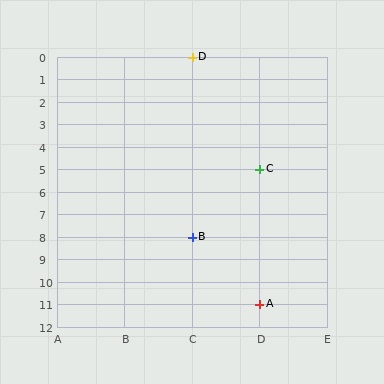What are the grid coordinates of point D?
Point D is at grid coordinates (C, 0).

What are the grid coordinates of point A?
Point A is at grid coordinates (D, 11).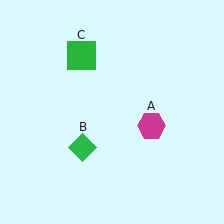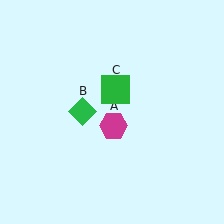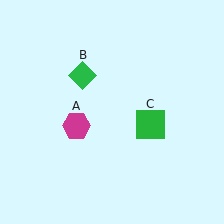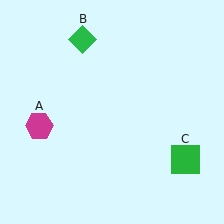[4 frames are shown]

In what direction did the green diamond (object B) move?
The green diamond (object B) moved up.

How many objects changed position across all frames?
3 objects changed position: magenta hexagon (object A), green diamond (object B), green square (object C).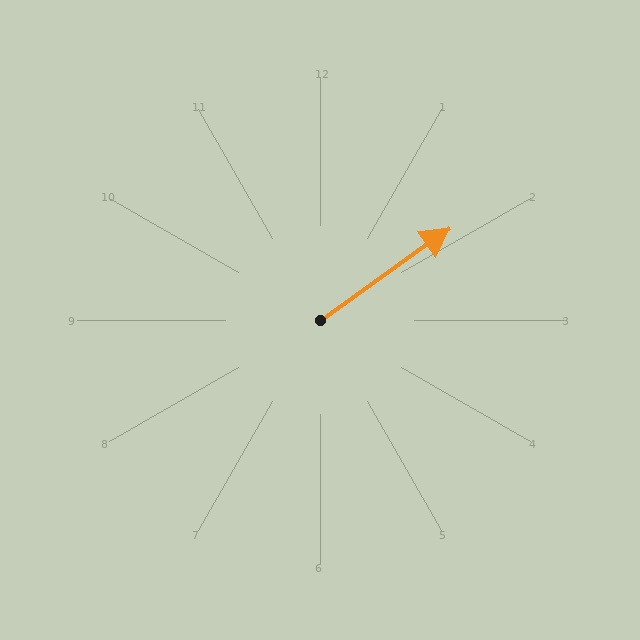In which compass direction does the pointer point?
Northeast.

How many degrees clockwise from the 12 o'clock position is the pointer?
Approximately 55 degrees.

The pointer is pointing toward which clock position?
Roughly 2 o'clock.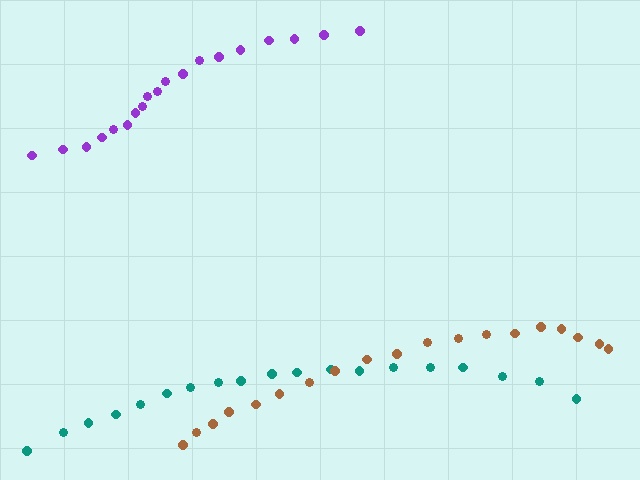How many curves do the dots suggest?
There are 3 distinct paths.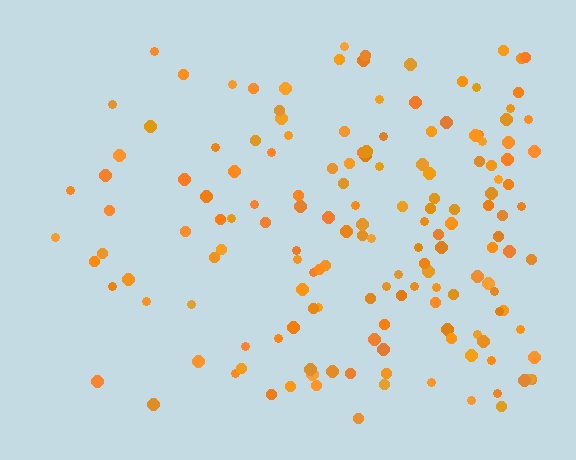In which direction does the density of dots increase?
From left to right, with the right side densest.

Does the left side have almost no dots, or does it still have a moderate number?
Still a moderate number, just noticeably fewer than the right.